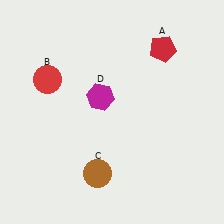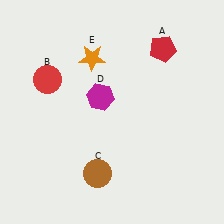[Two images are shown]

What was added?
An orange star (E) was added in Image 2.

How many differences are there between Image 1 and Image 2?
There is 1 difference between the two images.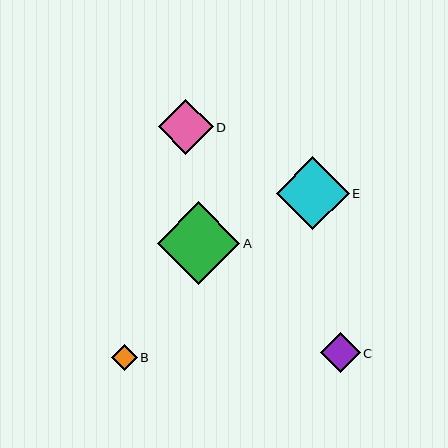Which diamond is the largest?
Diamond A is the largest with a size of approximately 83 pixels.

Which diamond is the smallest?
Diamond B is the smallest with a size of approximately 26 pixels.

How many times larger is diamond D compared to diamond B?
Diamond D is approximately 2.1 times the size of diamond B.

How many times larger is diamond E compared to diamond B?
Diamond E is approximately 2.8 times the size of diamond B.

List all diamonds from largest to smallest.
From largest to smallest: A, E, D, C, B.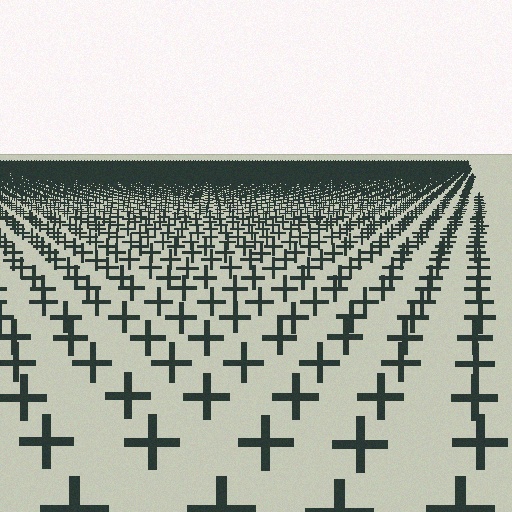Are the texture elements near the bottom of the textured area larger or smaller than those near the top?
Larger. Near the bottom, elements are closer to the viewer and appear at a bigger on-screen size.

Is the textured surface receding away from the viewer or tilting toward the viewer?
The surface is receding away from the viewer. Texture elements get smaller and denser toward the top.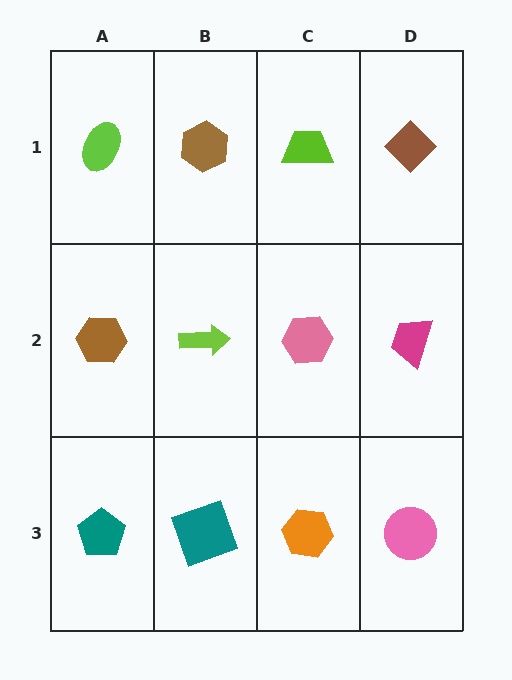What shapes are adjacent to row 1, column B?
A lime arrow (row 2, column B), a lime ellipse (row 1, column A), a lime trapezoid (row 1, column C).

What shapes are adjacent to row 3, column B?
A lime arrow (row 2, column B), a teal pentagon (row 3, column A), an orange hexagon (row 3, column C).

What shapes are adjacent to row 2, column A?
A lime ellipse (row 1, column A), a teal pentagon (row 3, column A), a lime arrow (row 2, column B).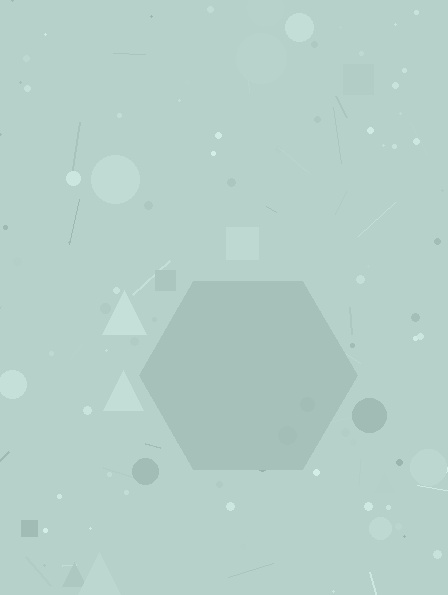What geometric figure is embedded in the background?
A hexagon is embedded in the background.